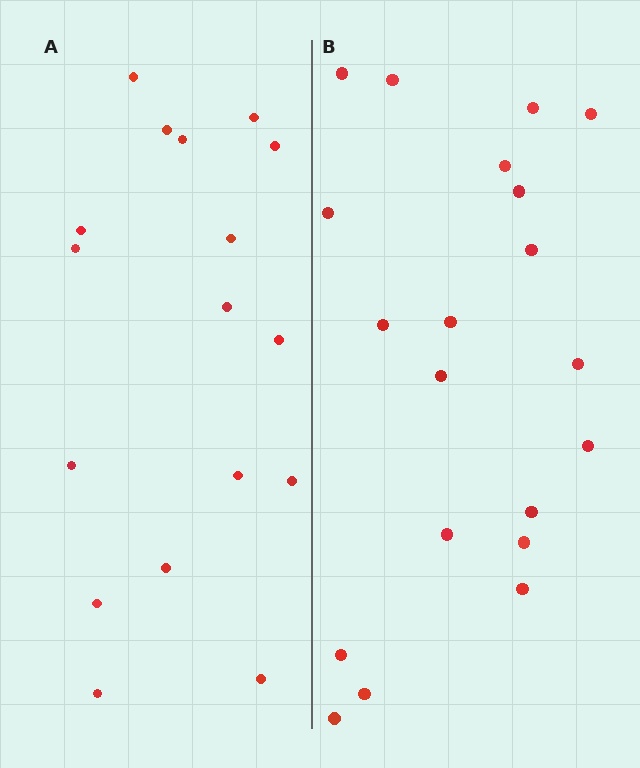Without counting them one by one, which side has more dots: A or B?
Region B (the right region) has more dots.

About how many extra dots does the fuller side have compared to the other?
Region B has just a few more — roughly 2 or 3 more dots than region A.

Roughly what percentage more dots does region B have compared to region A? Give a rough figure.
About 20% more.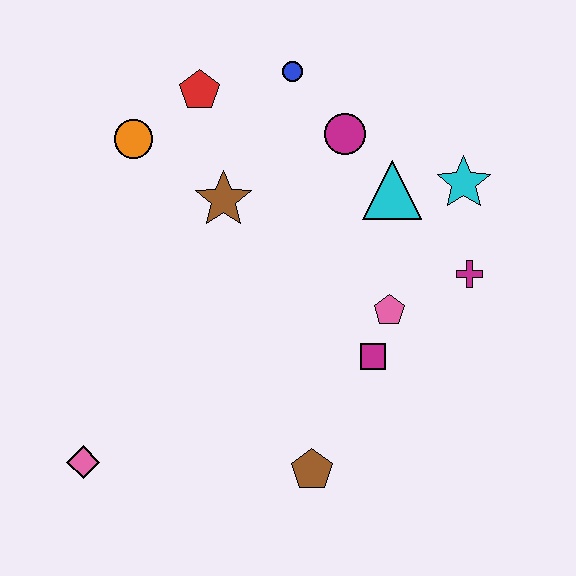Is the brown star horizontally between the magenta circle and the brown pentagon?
No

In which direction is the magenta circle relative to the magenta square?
The magenta circle is above the magenta square.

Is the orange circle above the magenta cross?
Yes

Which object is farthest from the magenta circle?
The pink diamond is farthest from the magenta circle.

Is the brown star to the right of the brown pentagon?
No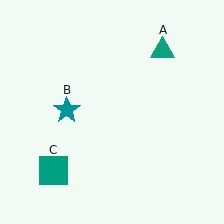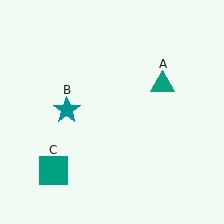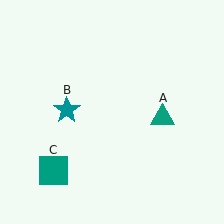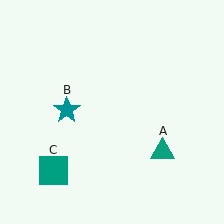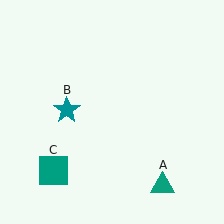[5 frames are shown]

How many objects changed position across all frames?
1 object changed position: teal triangle (object A).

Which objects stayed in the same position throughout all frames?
Teal star (object B) and teal square (object C) remained stationary.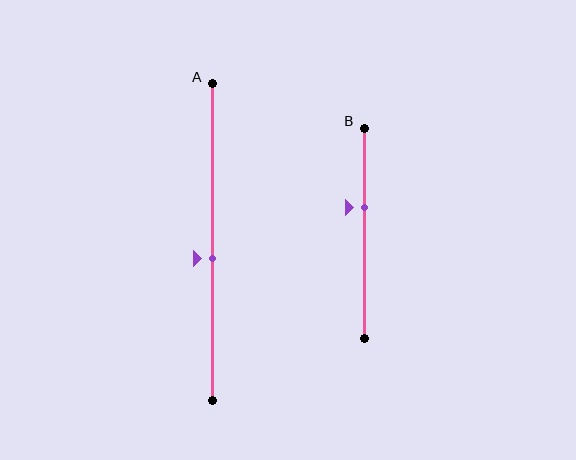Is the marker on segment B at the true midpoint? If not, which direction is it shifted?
No, the marker on segment B is shifted upward by about 12% of the segment length.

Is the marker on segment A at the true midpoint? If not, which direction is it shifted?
No, the marker on segment A is shifted downward by about 5% of the segment length.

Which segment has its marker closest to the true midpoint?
Segment A has its marker closest to the true midpoint.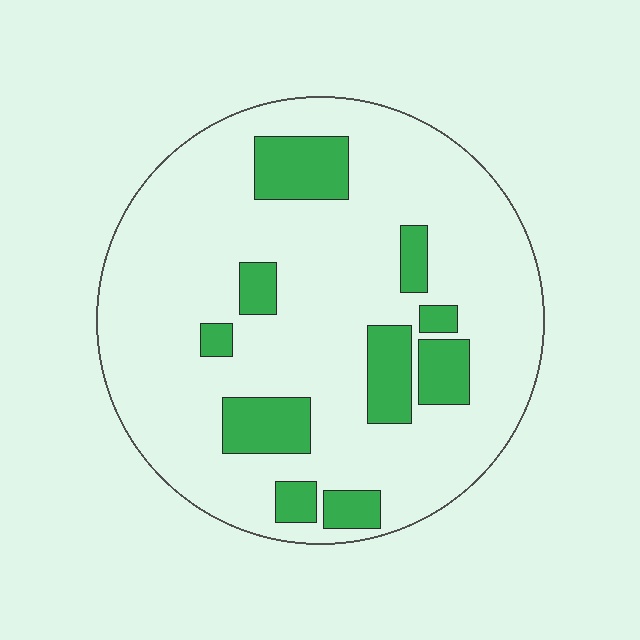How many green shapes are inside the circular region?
10.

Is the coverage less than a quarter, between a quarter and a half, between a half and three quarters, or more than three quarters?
Less than a quarter.